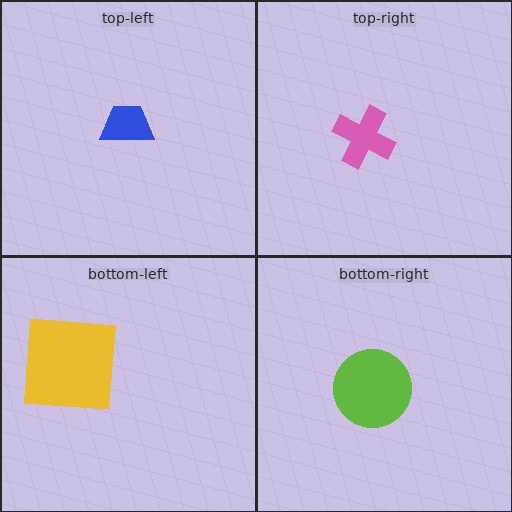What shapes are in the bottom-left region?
The yellow square.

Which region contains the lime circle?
The bottom-right region.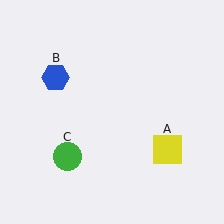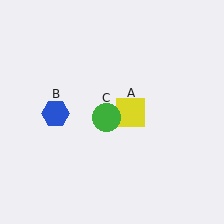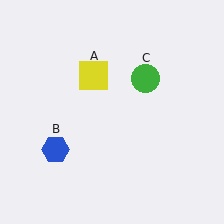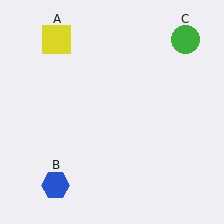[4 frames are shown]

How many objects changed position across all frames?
3 objects changed position: yellow square (object A), blue hexagon (object B), green circle (object C).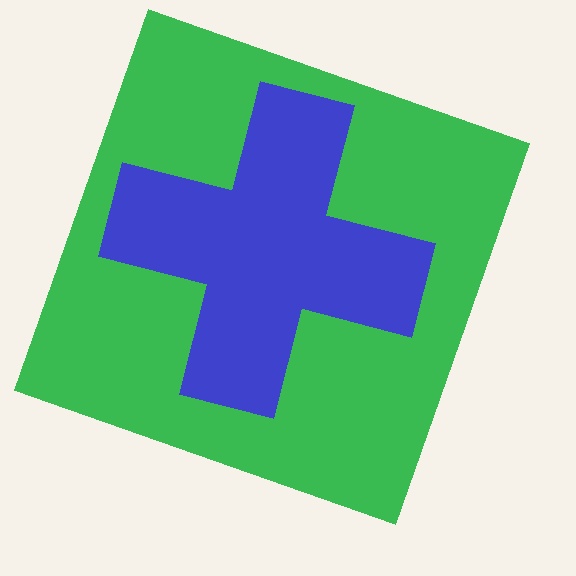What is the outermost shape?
The green square.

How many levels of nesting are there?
2.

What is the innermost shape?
The blue cross.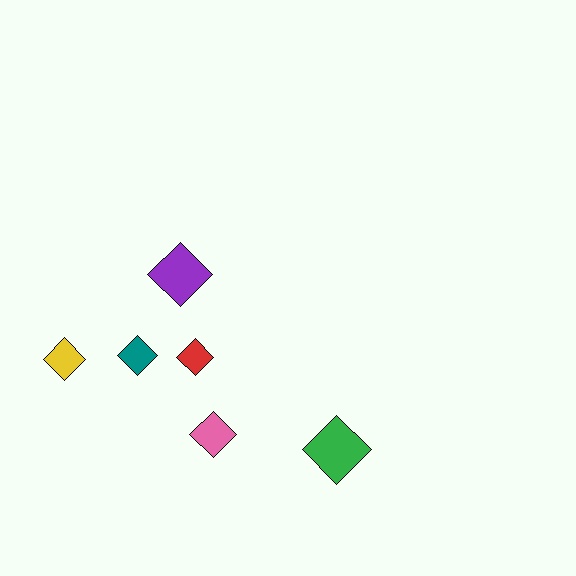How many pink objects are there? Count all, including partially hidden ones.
There is 1 pink object.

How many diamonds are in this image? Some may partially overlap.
There are 6 diamonds.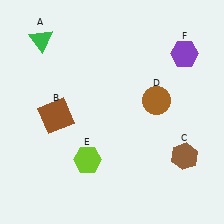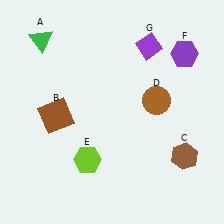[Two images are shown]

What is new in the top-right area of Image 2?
A purple diamond (G) was added in the top-right area of Image 2.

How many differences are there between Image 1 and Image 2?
There is 1 difference between the two images.